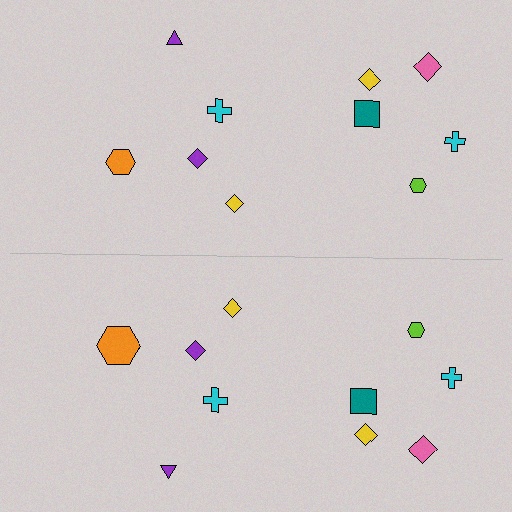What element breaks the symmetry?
The orange hexagon on the bottom side has a different size than its mirror counterpart.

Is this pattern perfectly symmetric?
No, the pattern is not perfectly symmetric. The orange hexagon on the bottom side has a different size than its mirror counterpart.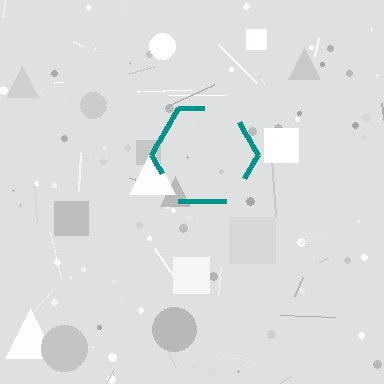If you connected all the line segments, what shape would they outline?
They would outline a hexagon.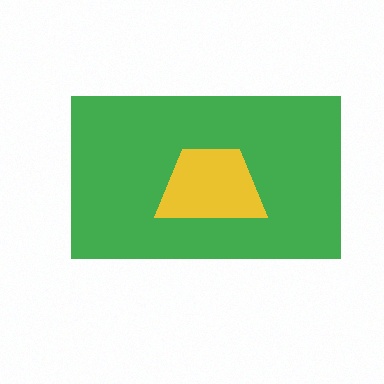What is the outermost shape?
The green rectangle.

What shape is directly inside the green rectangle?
The yellow trapezoid.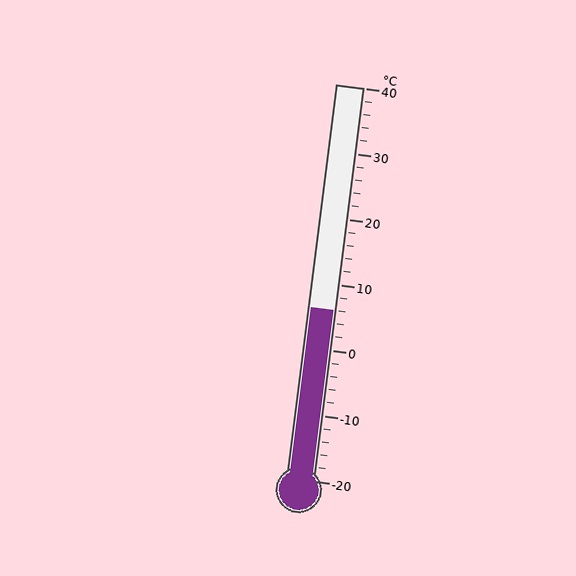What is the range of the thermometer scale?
The thermometer scale ranges from -20°C to 40°C.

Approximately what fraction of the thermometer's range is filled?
The thermometer is filled to approximately 45% of its range.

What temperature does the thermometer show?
The thermometer shows approximately 6°C.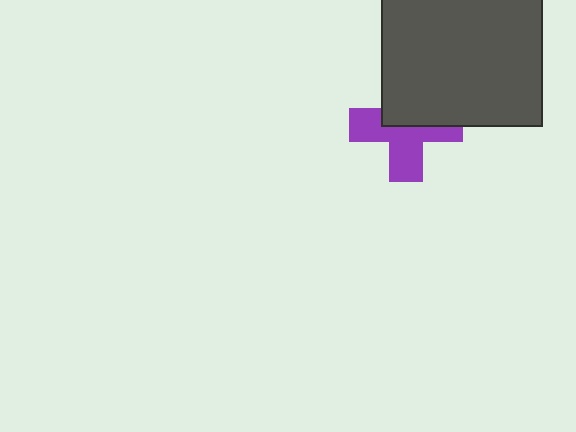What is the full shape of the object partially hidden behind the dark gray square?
The partially hidden object is a purple cross.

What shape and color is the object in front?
The object in front is a dark gray square.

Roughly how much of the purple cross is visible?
About half of it is visible (roughly 55%).